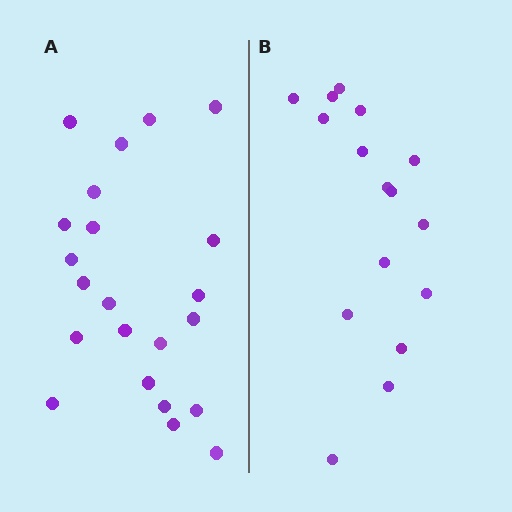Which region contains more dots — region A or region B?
Region A (the left region) has more dots.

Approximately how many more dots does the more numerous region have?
Region A has about 6 more dots than region B.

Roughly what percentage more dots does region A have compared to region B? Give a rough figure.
About 40% more.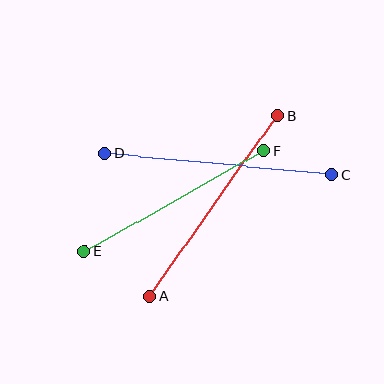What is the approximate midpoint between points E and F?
The midpoint is at approximately (174, 201) pixels.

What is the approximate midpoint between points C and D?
The midpoint is at approximately (218, 164) pixels.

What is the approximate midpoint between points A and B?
The midpoint is at approximately (214, 206) pixels.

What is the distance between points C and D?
The distance is approximately 228 pixels.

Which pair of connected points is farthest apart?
Points C and D are farthest apart.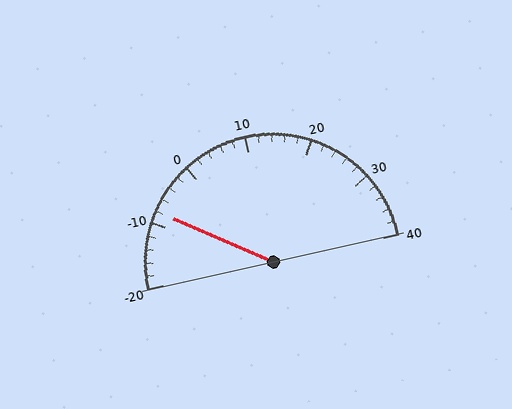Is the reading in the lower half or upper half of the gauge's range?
The reading is in the lower half of the range (-20 to 40).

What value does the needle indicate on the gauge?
The needle indicates approximately -8.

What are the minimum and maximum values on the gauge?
The gauge ranges from -20 to 40.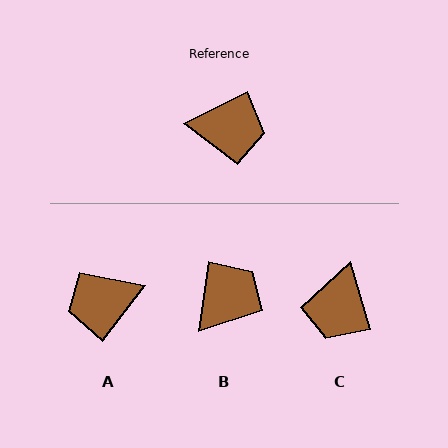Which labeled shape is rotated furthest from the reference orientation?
A, about 154 degrees away.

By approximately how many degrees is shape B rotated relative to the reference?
Approximately 55 degrees counter-clockwise.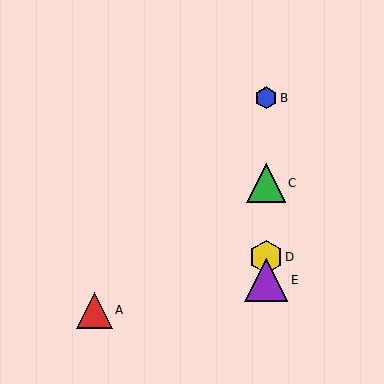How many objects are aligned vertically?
4 objects (B, C, D, E) are aligned vertically.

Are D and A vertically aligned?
No, D is at x≈266 and A is at x≈94.